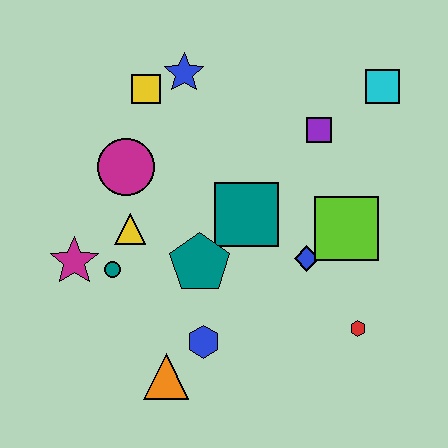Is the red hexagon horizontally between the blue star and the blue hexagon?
No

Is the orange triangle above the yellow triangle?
No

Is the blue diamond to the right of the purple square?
No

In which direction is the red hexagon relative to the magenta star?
The red hexagon is to the right of the magenta star.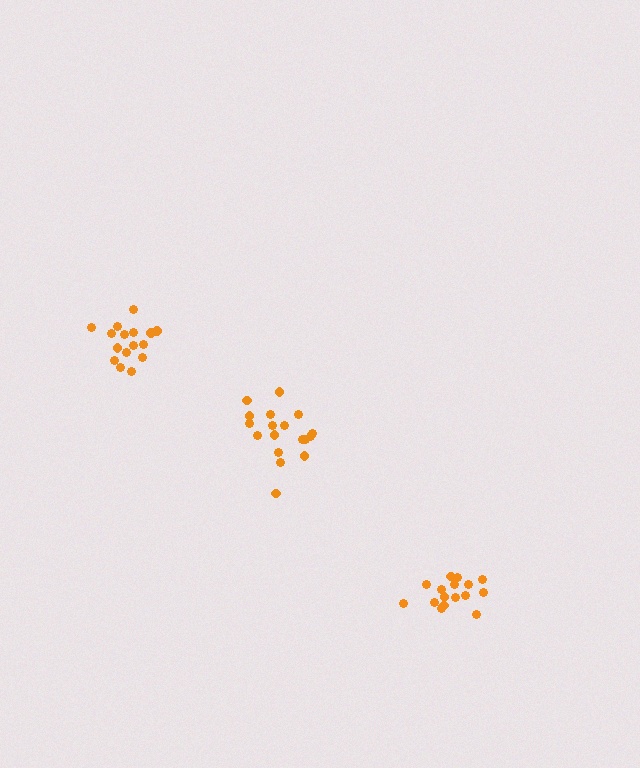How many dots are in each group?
Group 1: 18 dots, Group 2: 16 dots, Group 3: 16 dots (50 total).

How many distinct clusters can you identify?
There are 3 distinct clusters.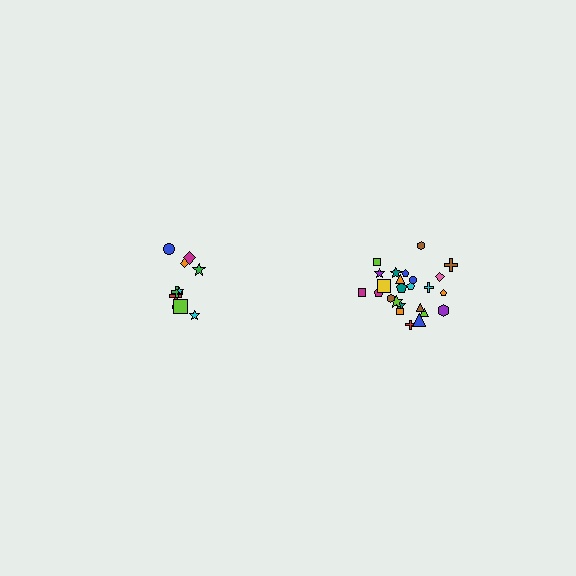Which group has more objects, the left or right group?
The right group.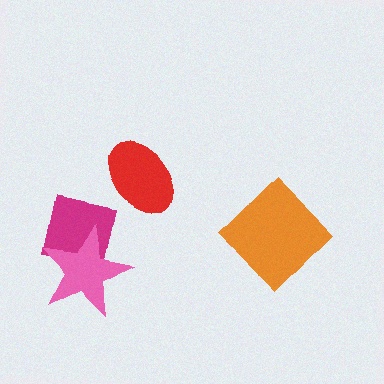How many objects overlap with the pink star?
1 object overlaps with the pink star.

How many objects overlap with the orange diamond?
0 objects overlap with the orange diamond.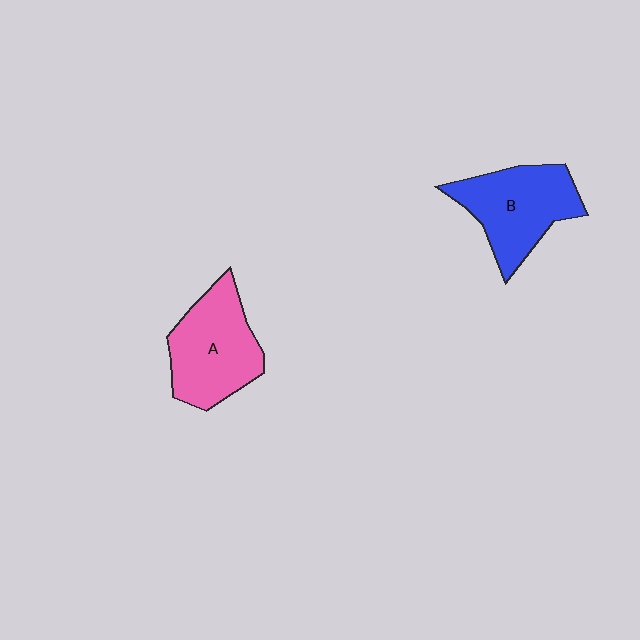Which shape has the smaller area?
Shape A (pink).